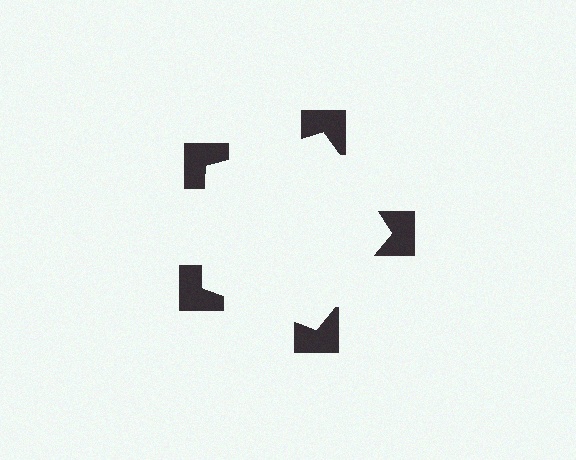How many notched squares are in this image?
There are 5 — one at each vertex of the illusory pentagon.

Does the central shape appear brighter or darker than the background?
It typically appears slightly brighter than the background, even though no actual brightness change is drawn.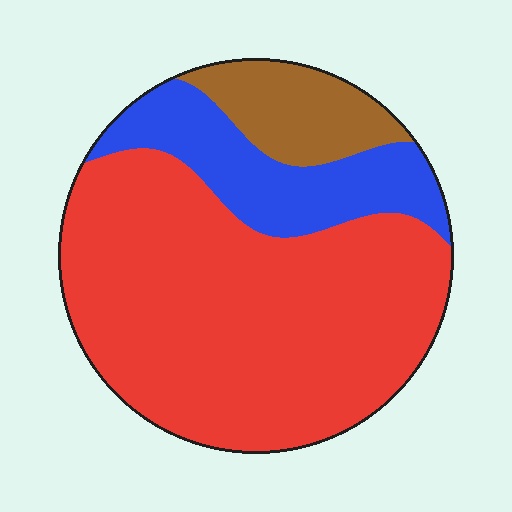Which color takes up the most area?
Red, at roughly 70%.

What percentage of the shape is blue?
Blue covers 20% of the shape.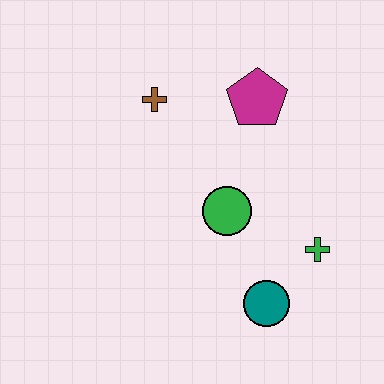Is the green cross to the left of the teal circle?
No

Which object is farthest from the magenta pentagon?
The teal circle is farthest from the magenta pentagon.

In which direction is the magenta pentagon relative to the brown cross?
The magenta pentagon is to the right of the brown cross.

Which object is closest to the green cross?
The teal circle is closest to the green cross.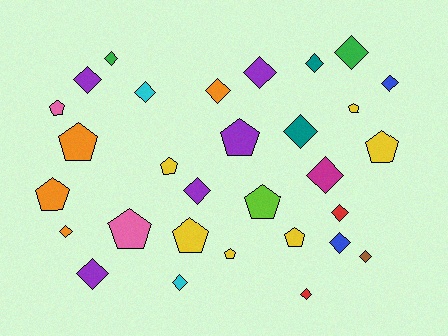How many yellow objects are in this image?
There are 6 yellow objects.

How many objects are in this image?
There are 30 objects.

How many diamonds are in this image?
There are 18 diamonds.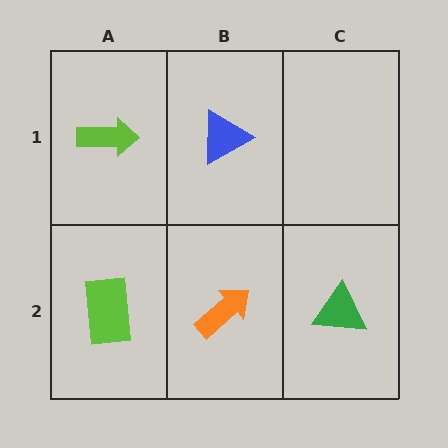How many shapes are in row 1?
2 shapes.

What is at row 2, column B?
An orange arrow.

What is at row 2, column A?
A lime rectangle.